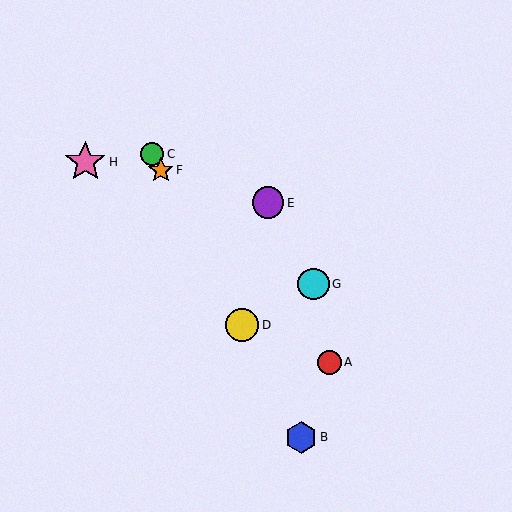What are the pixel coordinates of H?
Object H is at (85, 162).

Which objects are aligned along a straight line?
Objects B, C, D, F are aligned along a straight line.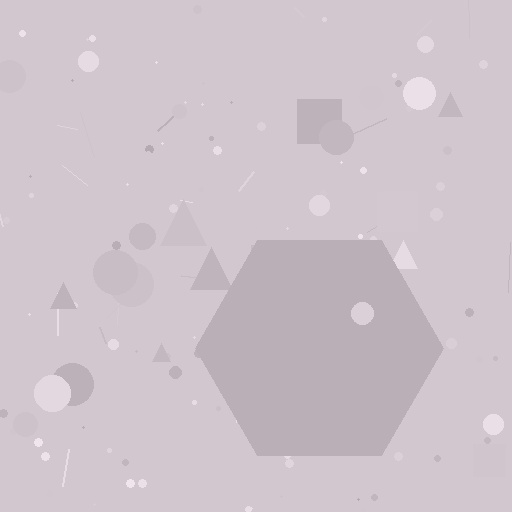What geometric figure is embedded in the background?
A hexagon is embedded in the background.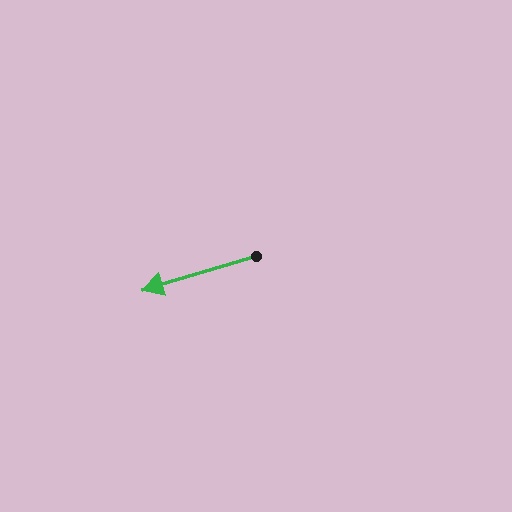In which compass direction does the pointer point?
West.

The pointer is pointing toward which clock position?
Roughly 8 o'clock.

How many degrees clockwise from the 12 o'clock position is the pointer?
Approximately 253 degrees.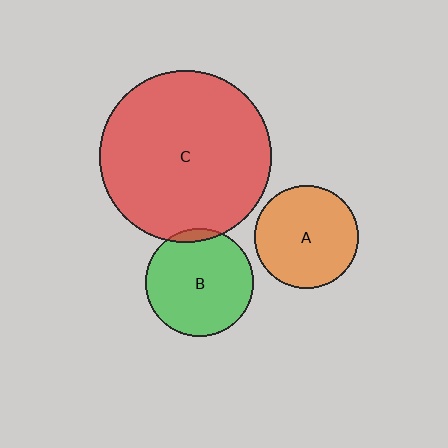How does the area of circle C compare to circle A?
Approximately 2.7 times.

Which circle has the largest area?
Circle C (red).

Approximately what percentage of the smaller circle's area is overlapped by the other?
Approximately 5%.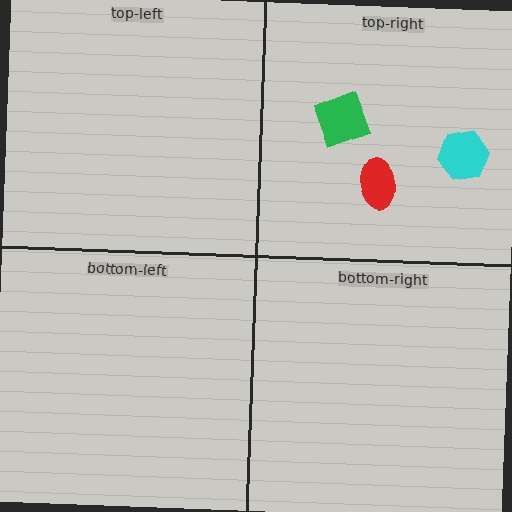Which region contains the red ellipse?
The top-right region.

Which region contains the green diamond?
The top-right region.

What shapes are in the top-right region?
The cyan hexagon, the green diamond, the red ellipse.